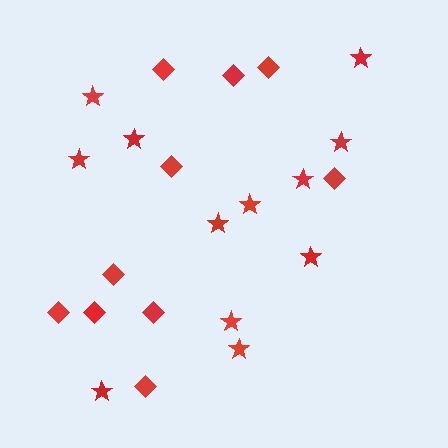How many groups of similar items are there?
There are 2 groups: one group of stars (12) and one group of diamonds (10).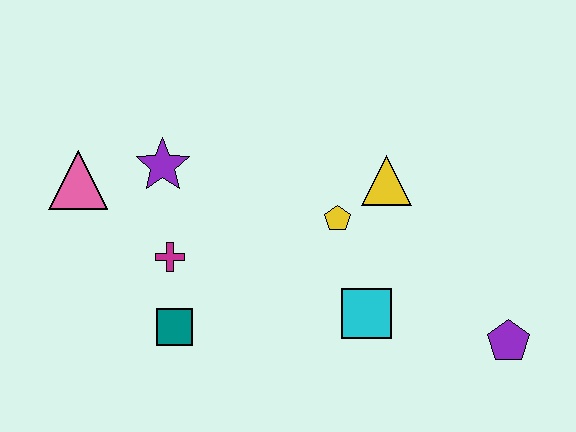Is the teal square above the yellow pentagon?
No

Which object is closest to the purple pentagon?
The cyan square is closest to the purple pentagon.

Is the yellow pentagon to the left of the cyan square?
Yes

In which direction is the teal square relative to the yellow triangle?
The teal square is to the left of the yellow triangle.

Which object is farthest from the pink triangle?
The purple pentagon is farthest from the pink triangle.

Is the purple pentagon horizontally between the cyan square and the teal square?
No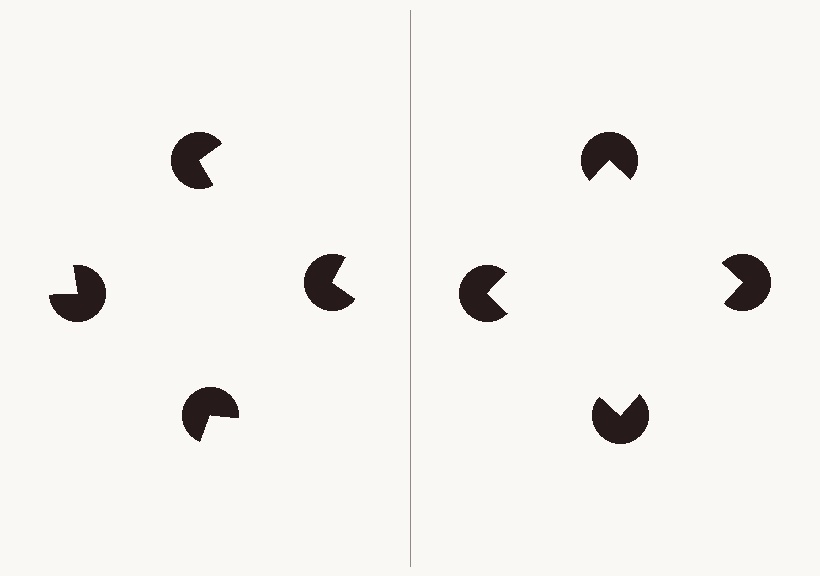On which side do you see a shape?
An illusory square appears on the right side. On the left side the wedge cuts are rotated, so no coherent shape forms.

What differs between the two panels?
The pac-man discs are positioned identically on both sides; only the wedge orientations differ. On the right they align to a square; on the left they are misaligned.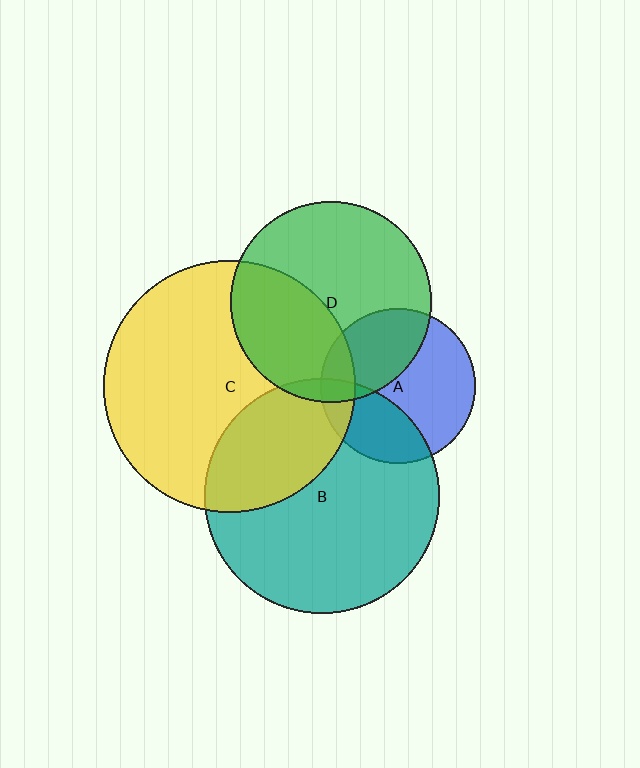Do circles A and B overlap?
Yes.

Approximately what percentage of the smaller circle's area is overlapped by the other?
Approximately 30%.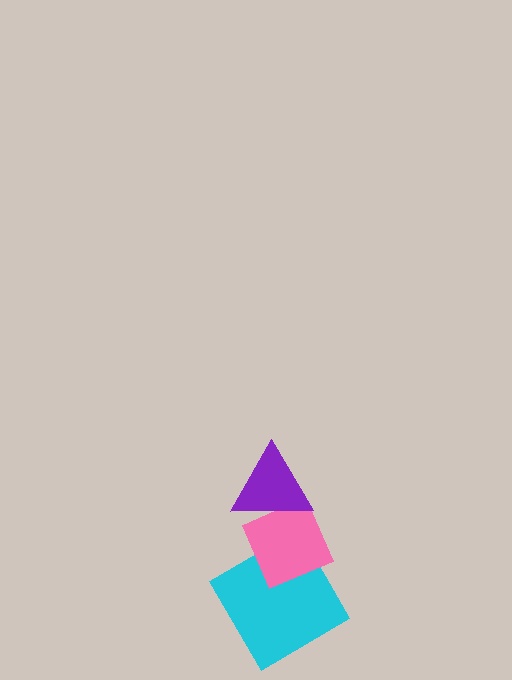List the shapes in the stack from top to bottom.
From top to bottom: the purple triangle, the pink diamond, the cyan diamond.